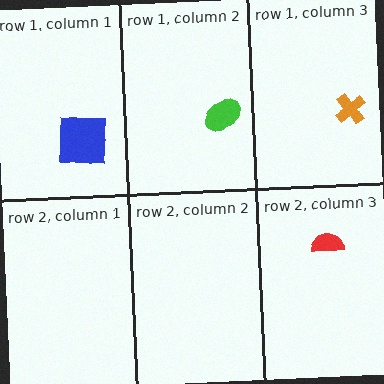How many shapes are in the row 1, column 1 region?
1.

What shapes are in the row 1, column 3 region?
The orange cross.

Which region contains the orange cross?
The row 1, column 3 region.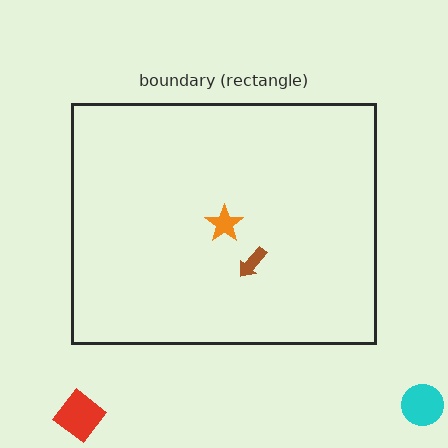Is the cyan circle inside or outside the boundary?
Outside.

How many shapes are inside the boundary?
2 inside, 2 outside.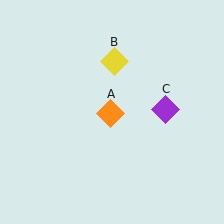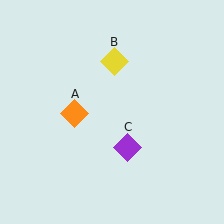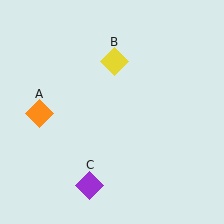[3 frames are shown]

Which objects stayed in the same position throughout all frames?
Yellow diamond (object B) remained stationary.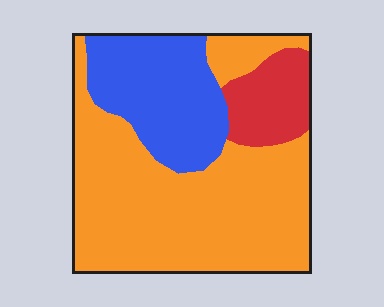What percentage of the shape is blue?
Blue takes up about one quarter (1/4) of the shape.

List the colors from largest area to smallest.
From largest to smallest: orange, blue, red.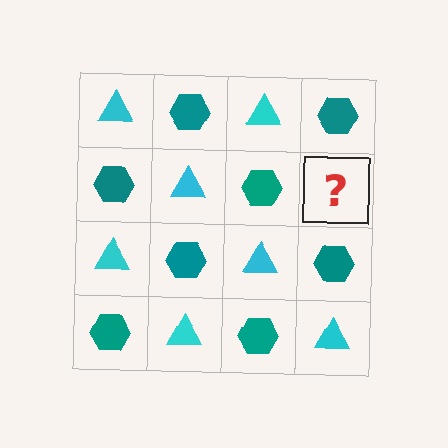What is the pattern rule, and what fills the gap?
The rule is that it alternates cyan triangle and teal hexagon in a checkerboard pattern. The gap should be filled with a cyan triangle.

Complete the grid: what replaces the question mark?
The question mark should be replaced with a cyan triangle.